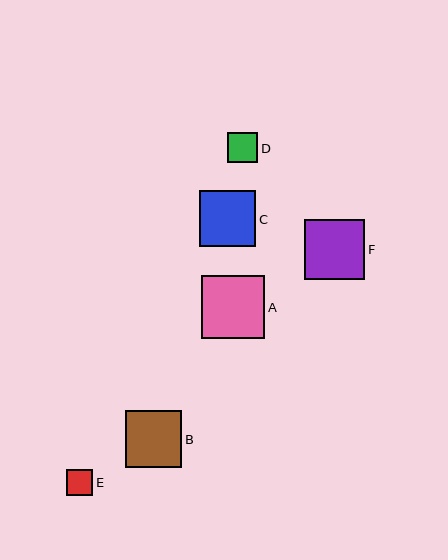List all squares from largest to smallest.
From largest to smallest: A, F, C, B, D, E.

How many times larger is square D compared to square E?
Square D is approximately 1.1 times the size of square E.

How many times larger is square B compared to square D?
Square B is approximately 1.9 times the size of square D.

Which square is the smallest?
Square E is the smallest with a size of approximately 26 pixels.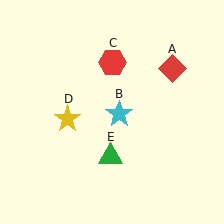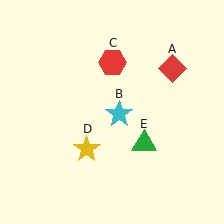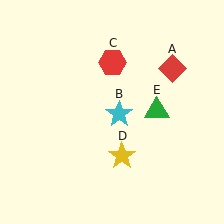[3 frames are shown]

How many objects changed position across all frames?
2 objects changed position: yellow star (object D), green triangle (object E).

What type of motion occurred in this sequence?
The yellow star (object D), green triangle (object E) rotated counterclockwise around the center of the scene.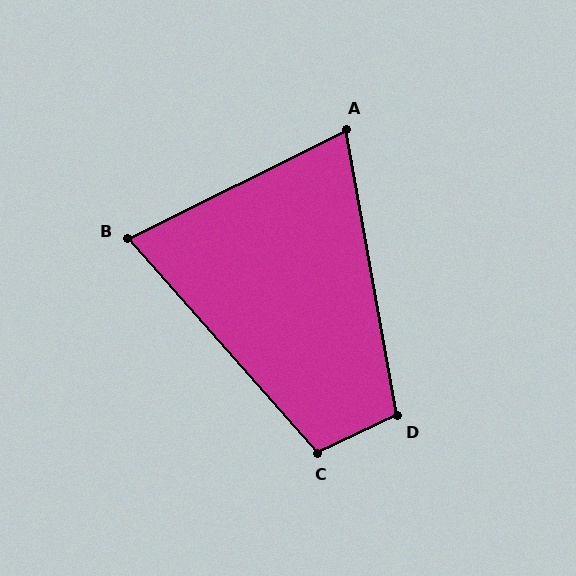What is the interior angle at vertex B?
Approximately 75 degrees (acute).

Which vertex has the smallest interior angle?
A, at approximately 74 degrees.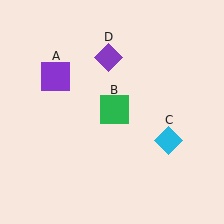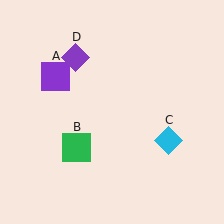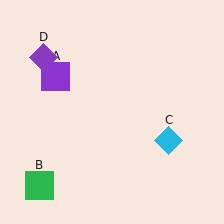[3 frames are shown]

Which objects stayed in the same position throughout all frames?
Purple square (object A) and cyan diamond (object C) remained stationary.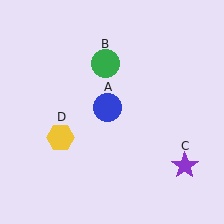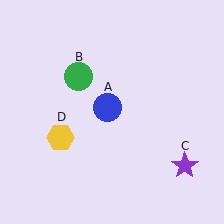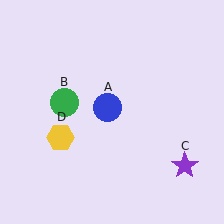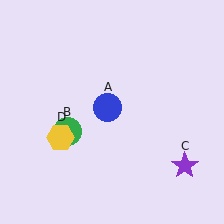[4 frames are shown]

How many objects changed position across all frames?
1 object changed position: green circle (object B).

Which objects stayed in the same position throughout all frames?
Blue circle (object A) and purple star (object C) and yellow hexagon (object D) remained stationary.